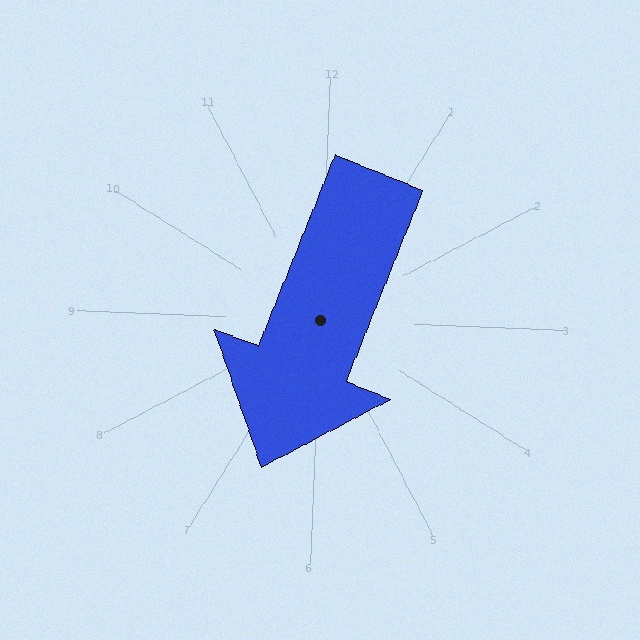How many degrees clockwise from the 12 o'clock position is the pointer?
Approximately 199 degrees.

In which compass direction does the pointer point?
South.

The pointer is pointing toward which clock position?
Roughly 7 o'clock.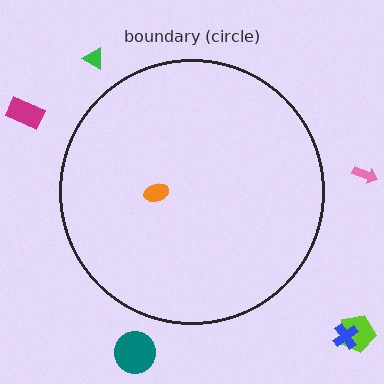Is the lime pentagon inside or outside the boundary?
Outside.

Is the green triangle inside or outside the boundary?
Outside.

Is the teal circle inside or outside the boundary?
Outside.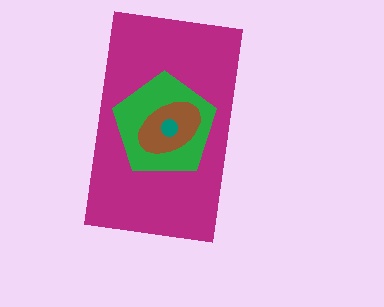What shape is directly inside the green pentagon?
The brown ellipse.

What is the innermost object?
The teal circle.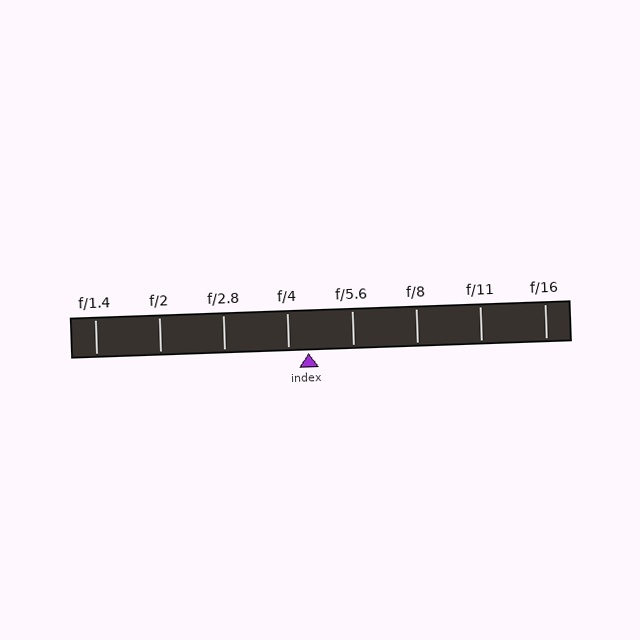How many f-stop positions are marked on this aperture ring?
There are 8 f-stop positions marked.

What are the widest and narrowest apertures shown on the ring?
The widest aperture shown is f/1.4 and the narrowest is f/16.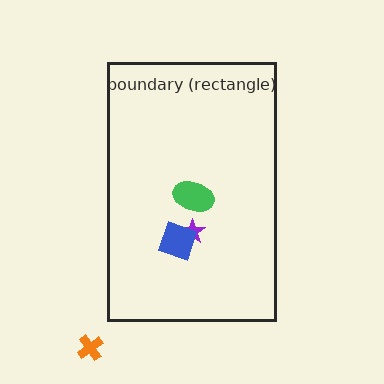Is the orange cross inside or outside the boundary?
Outside.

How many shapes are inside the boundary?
3 inside, 1 outside.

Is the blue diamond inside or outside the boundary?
Inside.